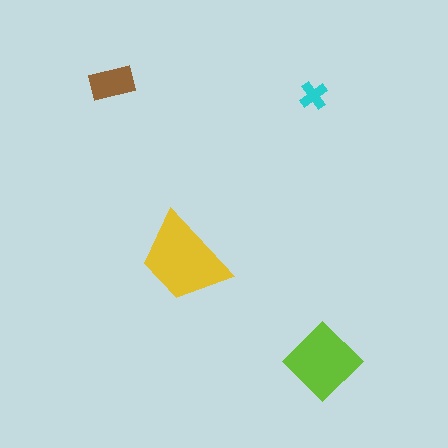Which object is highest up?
The brown rectangle is topmost.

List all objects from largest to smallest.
The yellow trapezoid, the lime diamond, the brown rectangle, the cyan cross.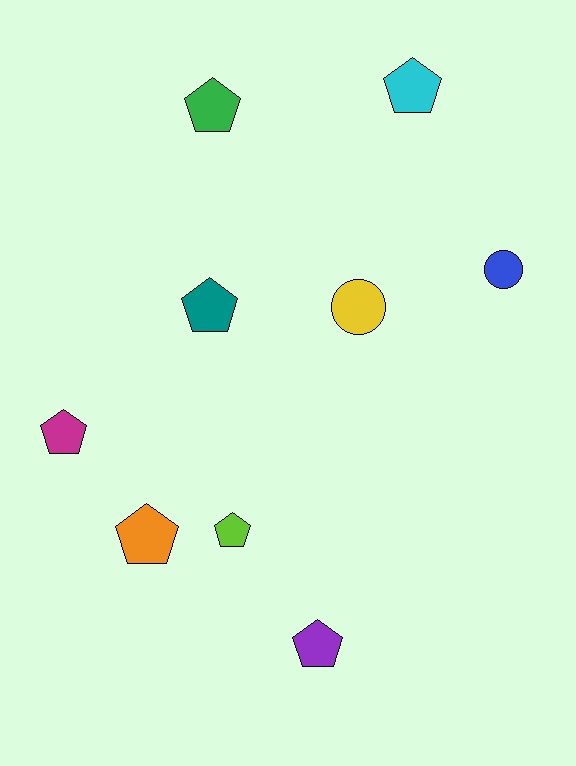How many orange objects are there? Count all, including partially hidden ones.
There is 1 orange object.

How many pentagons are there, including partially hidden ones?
There are 7 pentagons.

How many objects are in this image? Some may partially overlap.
There are 9 objects.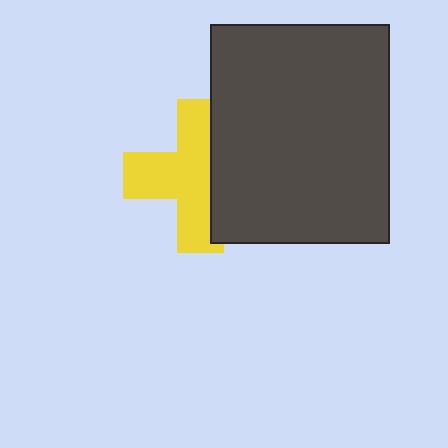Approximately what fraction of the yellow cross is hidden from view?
Roughly 38% of the yellow cross is hidden behind the dark gray rectangle.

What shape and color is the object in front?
The object in front is a dark gray rectangle.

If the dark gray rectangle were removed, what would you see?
You would see the complete yellow cross.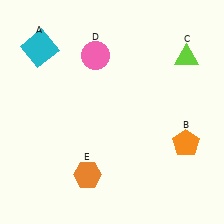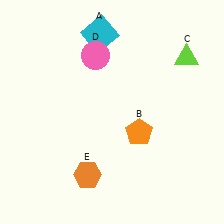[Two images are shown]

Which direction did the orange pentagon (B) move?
The orange pentagon (B) moved left.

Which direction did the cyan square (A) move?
The cyan square (A) moved right.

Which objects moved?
The objects that moved are: the cyan square (A), the orange pentagon (B).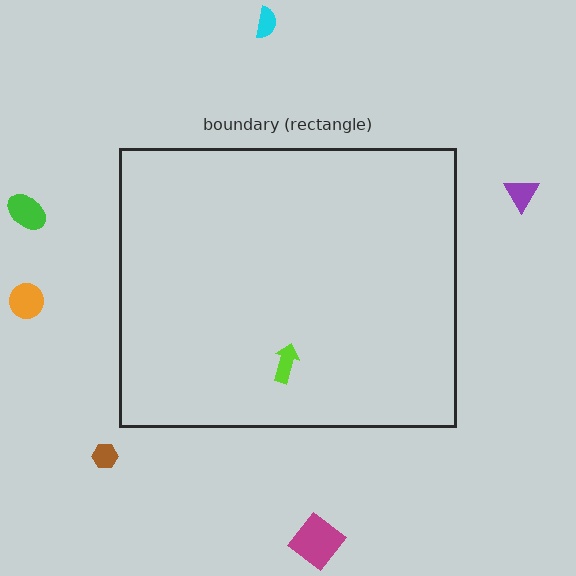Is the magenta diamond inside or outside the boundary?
Outside.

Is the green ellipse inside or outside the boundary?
Outside.